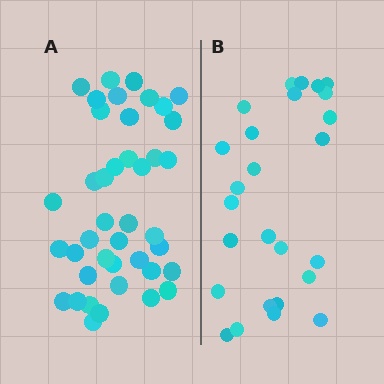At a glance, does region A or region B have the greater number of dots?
Region A (the left region) has more dots.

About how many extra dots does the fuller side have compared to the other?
Region A has approximately 15 more dots than region B.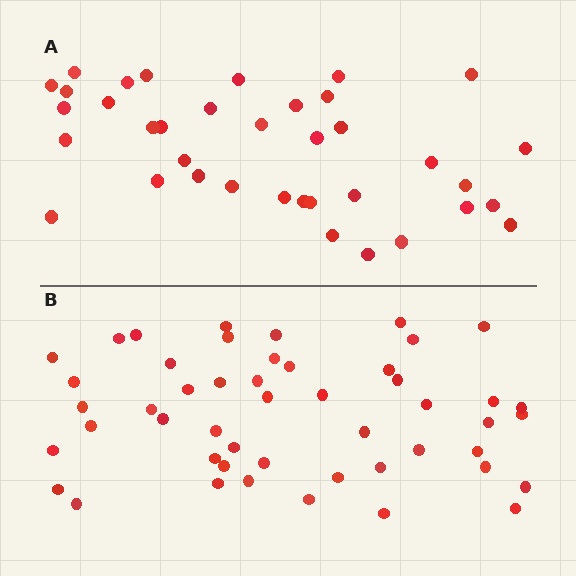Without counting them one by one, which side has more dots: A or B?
Region B (the bottom region) has more dots.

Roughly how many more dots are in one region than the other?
Region B has roughly 12 or so more dots than region A.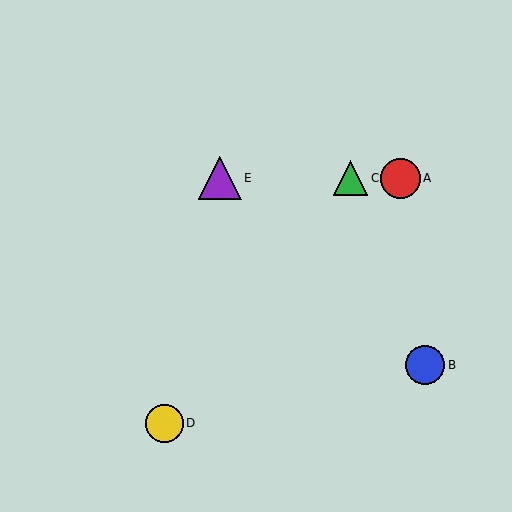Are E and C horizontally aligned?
Yes, both are at y≈178.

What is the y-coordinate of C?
Object C is at y≈178.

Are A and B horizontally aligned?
No, A is at y≈178 and B is at y≈365.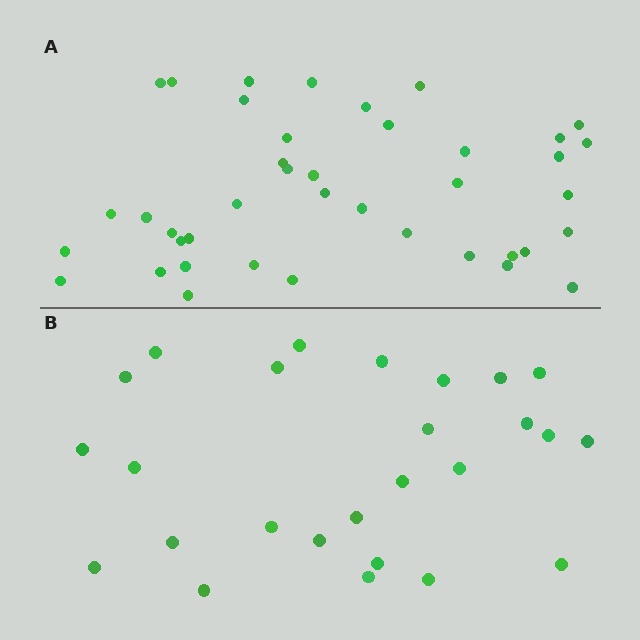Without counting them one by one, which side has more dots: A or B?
Region A (the top region) has more dots.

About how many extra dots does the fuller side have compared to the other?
Region A has approximately 15 more dots than region B.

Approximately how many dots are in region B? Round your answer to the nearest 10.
About 30 dots. (The exact count is 26, which rounds to 30.)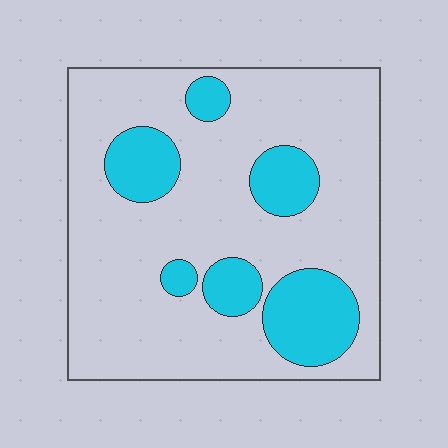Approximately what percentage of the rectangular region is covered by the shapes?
Approximately 20%.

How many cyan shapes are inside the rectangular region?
6.